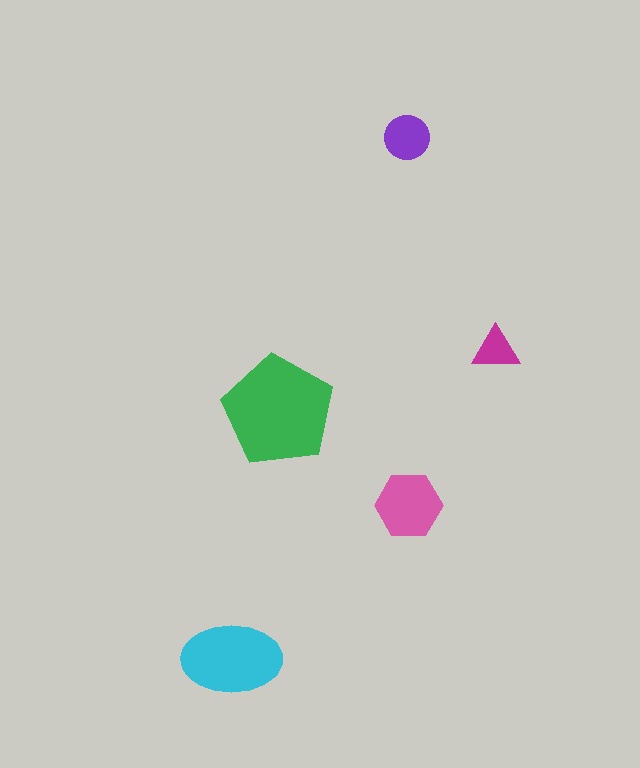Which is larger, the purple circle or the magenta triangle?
The purple circle.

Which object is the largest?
The green pentagon.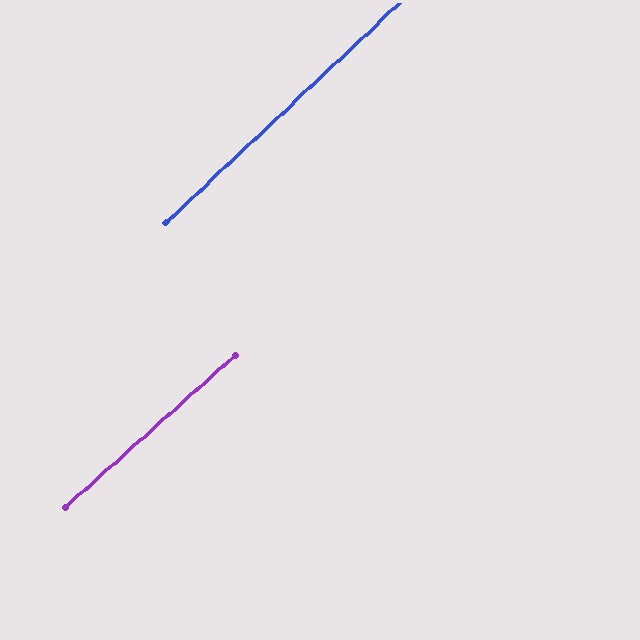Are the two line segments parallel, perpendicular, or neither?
Parallel — their directions differ by only 1.5°.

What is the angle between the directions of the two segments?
Approximately 1 degree.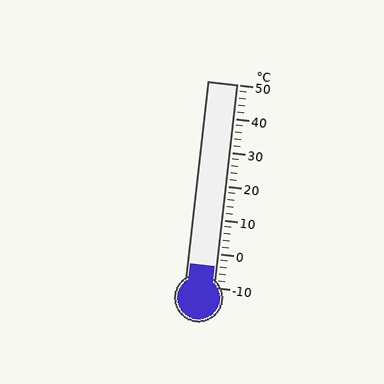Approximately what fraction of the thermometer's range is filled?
The thermometer is filled to approximately 10% of its range.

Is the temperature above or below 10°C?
The temperature is below 10°C.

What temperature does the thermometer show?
The thermometer shows approximately -4°C.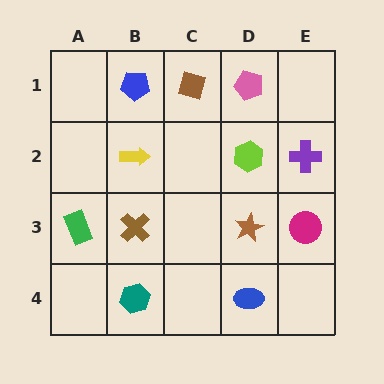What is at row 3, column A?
A green rectangle.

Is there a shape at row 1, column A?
No, that cell is empty.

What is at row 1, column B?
A blue pentagon.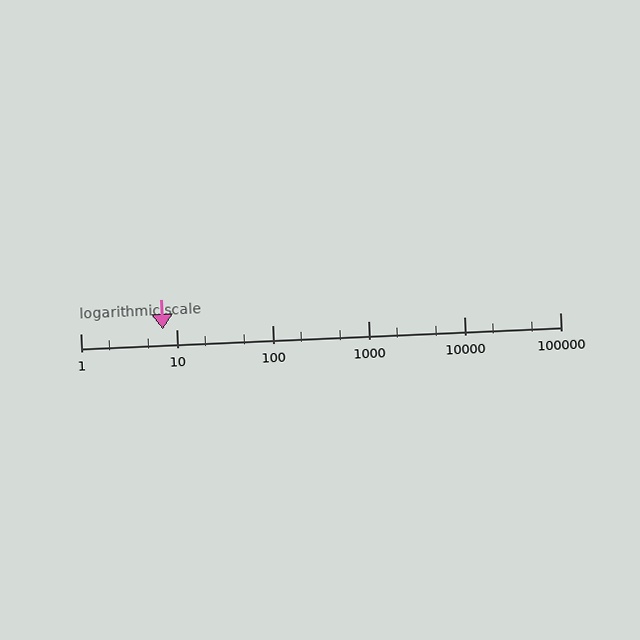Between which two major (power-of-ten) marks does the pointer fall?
The pointer is between 1 and 10.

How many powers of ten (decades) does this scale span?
The scale spans 5 decades, from 1 to 100000.